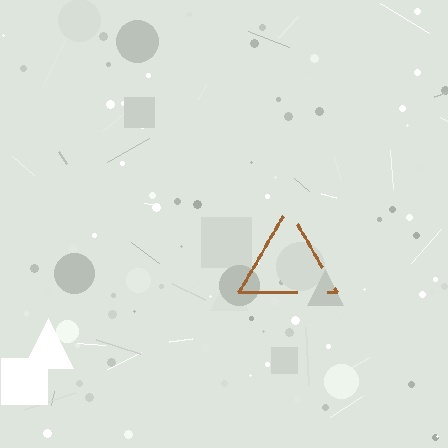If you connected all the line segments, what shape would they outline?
They would outline a triangle.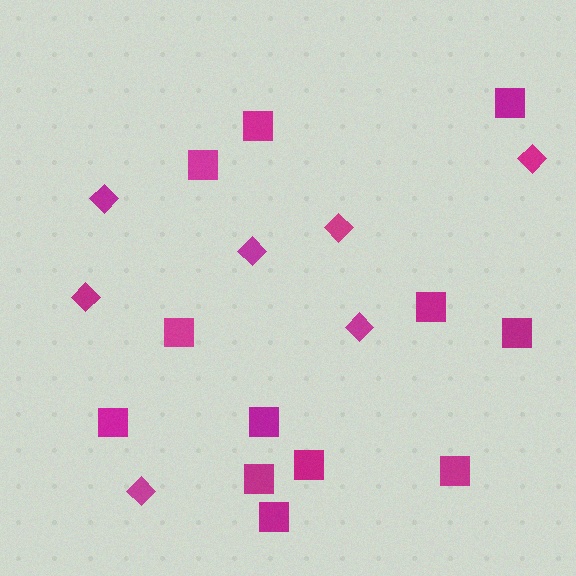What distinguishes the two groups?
There are 2 groups: one group of diamonds (7) and one group of squares (12).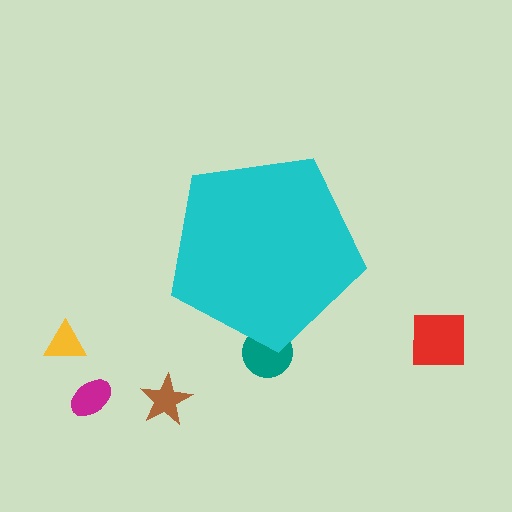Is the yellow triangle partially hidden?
No, the yellow triangle is fully visible.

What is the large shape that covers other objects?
A cyan pentagon.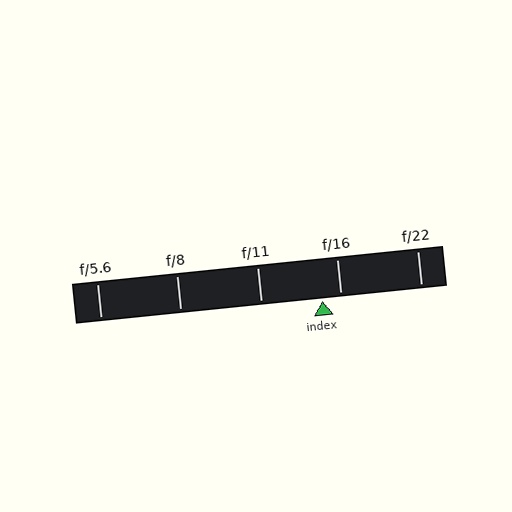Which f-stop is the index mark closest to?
The index mark is closest to f/16.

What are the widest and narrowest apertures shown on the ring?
The widest aperture shown is f/5.6 and the narrowest is f/22.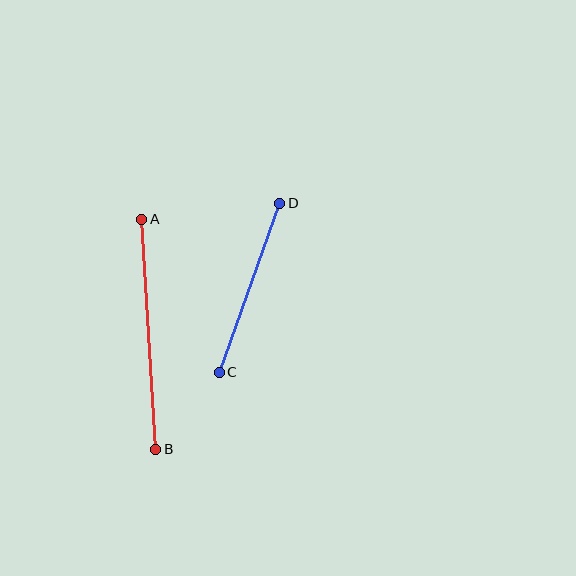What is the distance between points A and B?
The distance is approximately 231 pixels.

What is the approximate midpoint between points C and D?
The midpoint is at approximately (250, 288) pixels.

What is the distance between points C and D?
The distance is approximately 179 pixels.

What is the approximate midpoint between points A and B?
The midpoint is at approximately (149, 334) pixels.